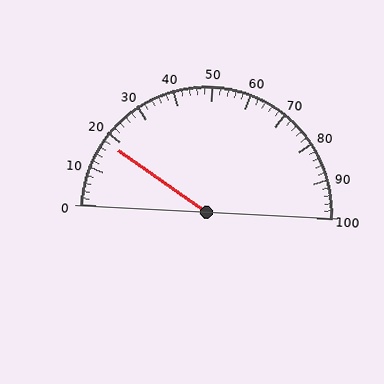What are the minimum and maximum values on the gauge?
The gauge ranges from 0 to 100.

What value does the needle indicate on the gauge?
The needle indicates approximately 18.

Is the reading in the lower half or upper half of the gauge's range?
The reading is in the lower half of the range (0 to 100).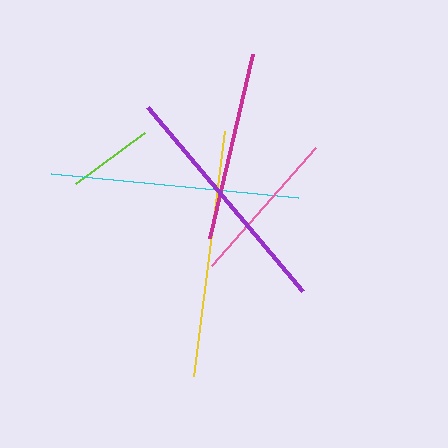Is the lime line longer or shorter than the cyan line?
The cyan line is longer than the lime line.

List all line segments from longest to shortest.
From longest to shortest: cyan, yellow, purple, magenta, pink, lime.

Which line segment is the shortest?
The lime line is the shortest at approximately 86 pixels.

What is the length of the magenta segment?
The magenta segment is approximately 189 pixels long.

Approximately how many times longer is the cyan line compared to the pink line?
The cyan line is approximately 1.6 times the length of the pink line.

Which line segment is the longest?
The cyan line is the longest at approximately 248 pixels.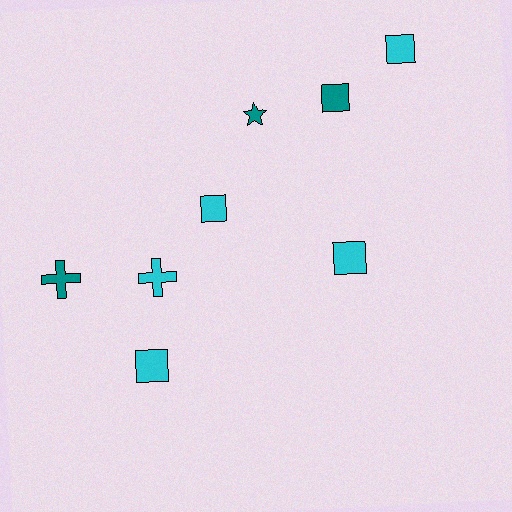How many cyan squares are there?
There are 4 cyan squares.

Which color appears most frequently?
Cyan, with 5 objects.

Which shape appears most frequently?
Square, with 5 objects.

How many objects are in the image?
There are 8 objects.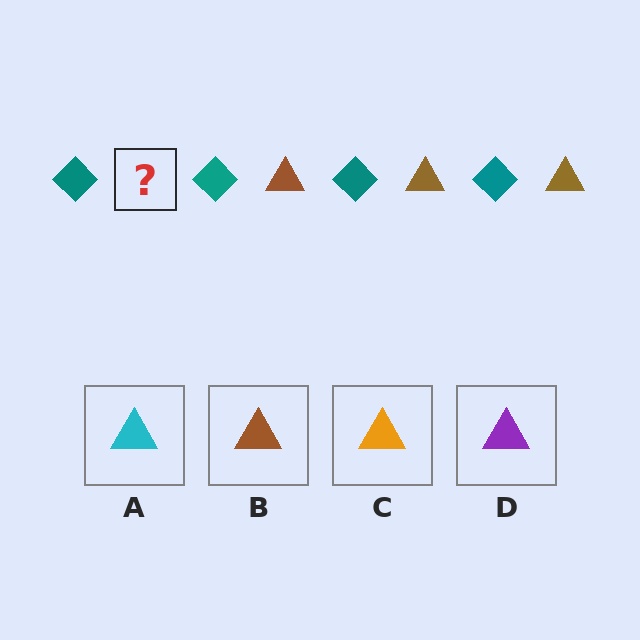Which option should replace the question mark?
Option B.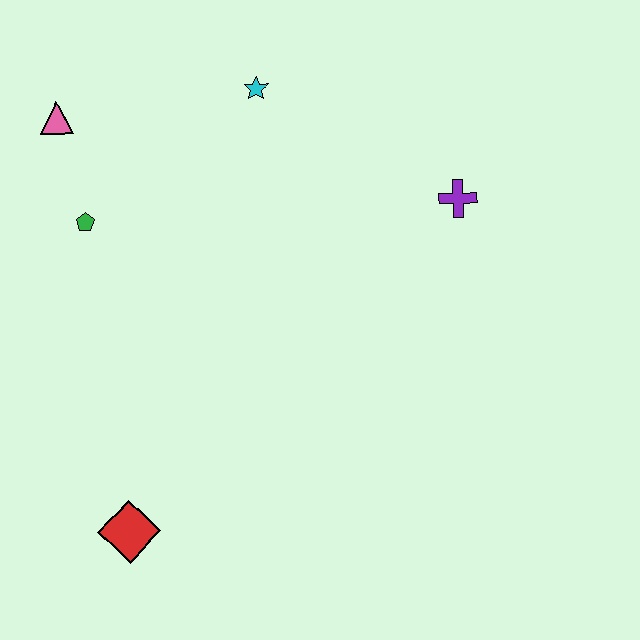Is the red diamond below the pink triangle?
Yes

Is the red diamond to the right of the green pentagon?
Yes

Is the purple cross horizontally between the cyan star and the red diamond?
No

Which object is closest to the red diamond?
The green pentagon is closest to the red diamond.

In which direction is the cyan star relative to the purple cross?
The cyan star is to the left of the purple cross.